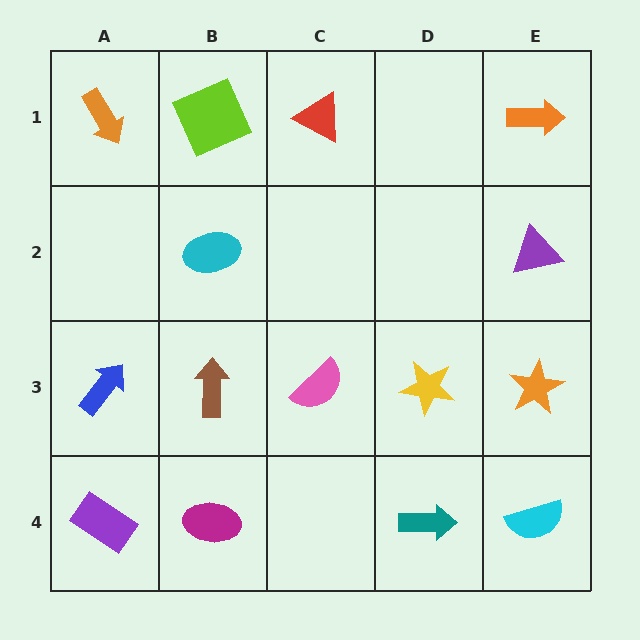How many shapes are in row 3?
5 shapes.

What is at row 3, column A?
A blue arrow.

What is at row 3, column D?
A yellow star.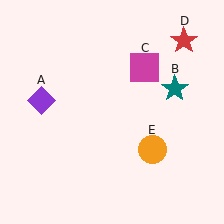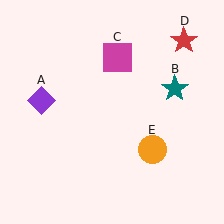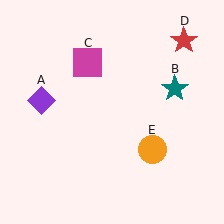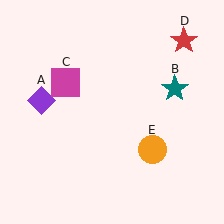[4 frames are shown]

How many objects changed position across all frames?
1 object changed position: magenta square (object C).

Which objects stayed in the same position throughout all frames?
Purple diamond (object A) and teal star (object B) and red star (object D) and orange circle (object E) remained stationary.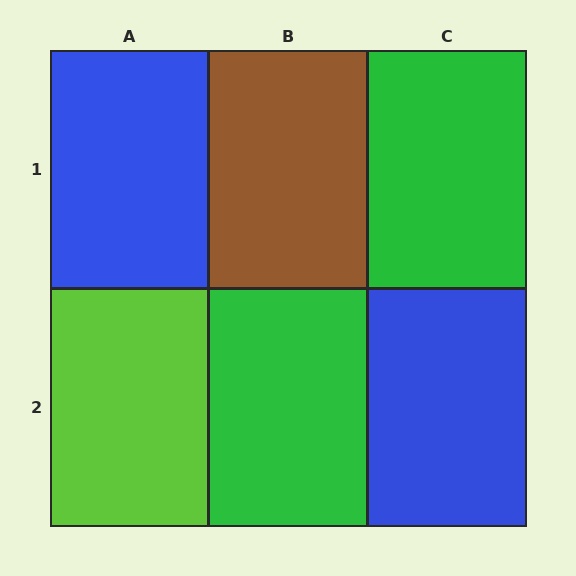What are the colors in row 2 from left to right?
Lime, green, blue.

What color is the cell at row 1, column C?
Green.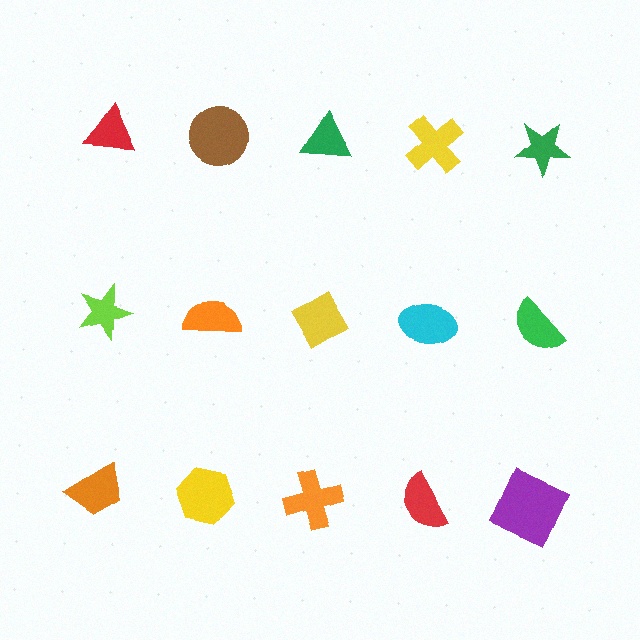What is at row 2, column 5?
A green semicircle.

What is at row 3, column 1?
An orange trapezoid.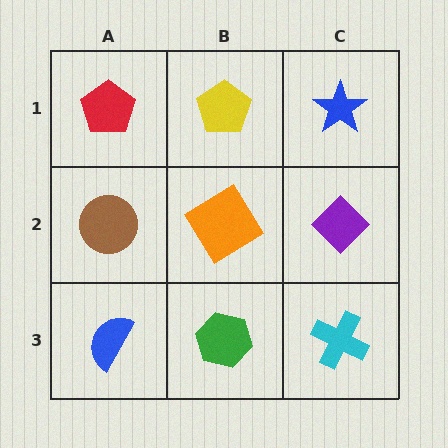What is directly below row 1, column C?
A purple diamond.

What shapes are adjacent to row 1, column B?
An orange diamond (row 2, column B), a red pentagon (row 1, column A), a blue star (row 1, column C).